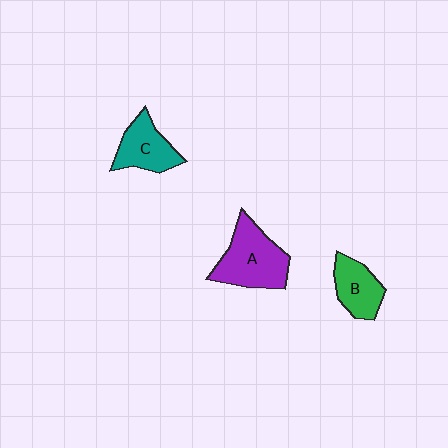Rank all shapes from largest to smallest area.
From largest to smallest: A (purple), C (teal), B (green).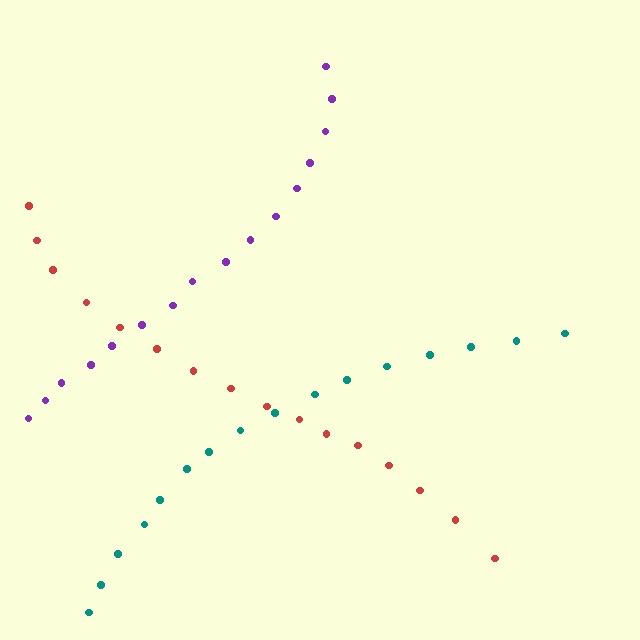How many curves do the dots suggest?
There are 3 distinct paths.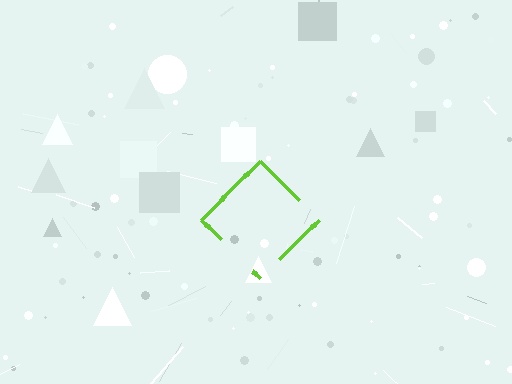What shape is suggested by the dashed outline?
The dashed outline suggests a diamond.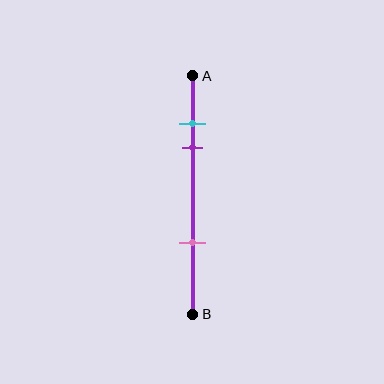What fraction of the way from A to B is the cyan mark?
The cyan mark is approximately 20% (0.2) of the way from A to B.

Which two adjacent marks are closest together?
The cyan and purple marks are the closest adjacent pair.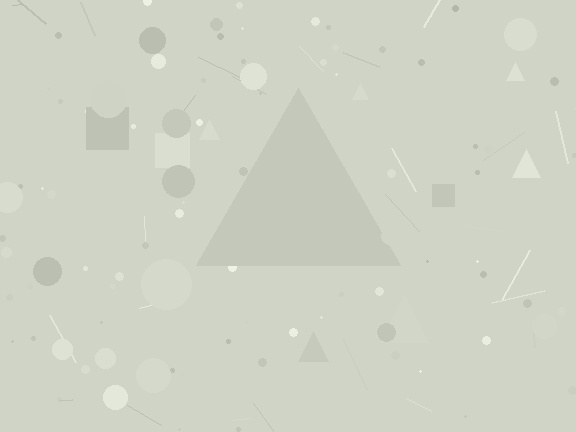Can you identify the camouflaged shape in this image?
The camouflaged shape is a triangle.